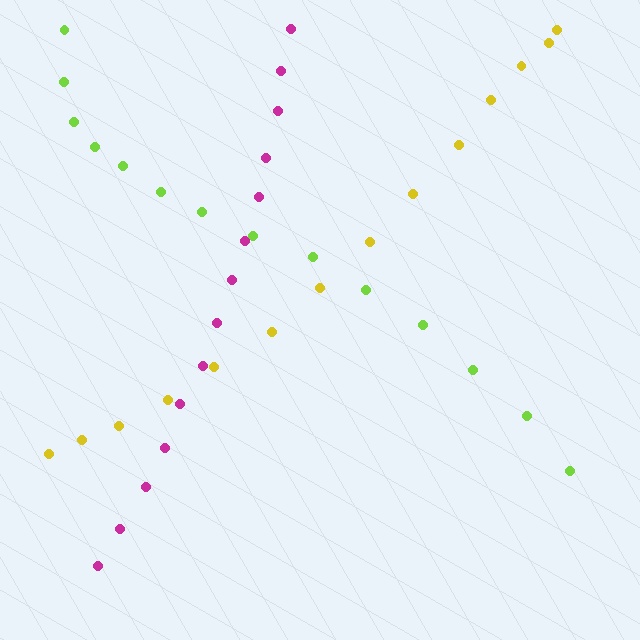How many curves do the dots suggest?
There are 3 distinct paths.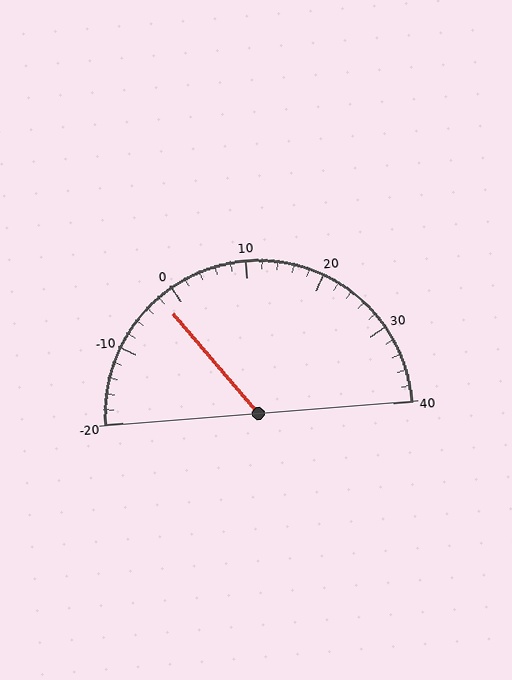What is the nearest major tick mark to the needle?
The nearest major tick mark is 0.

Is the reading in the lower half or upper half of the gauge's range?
The reading is in the lower half of the range (-20 to 40).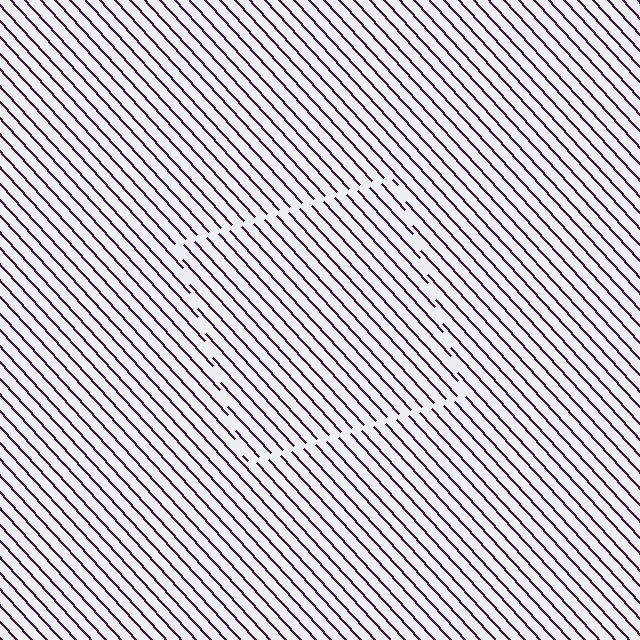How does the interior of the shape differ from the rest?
The interior of the shape contains the same grating, shifted by half a period — the contour is defined by the phase discontinuity where line-ends from the inner and outer gratings abut.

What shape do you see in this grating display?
An illusory square. The interior of the shape contains the same grating, shifted by half a period — the contour is defined by the phase discontinuity where line-ends from the inner and outer gratings abut.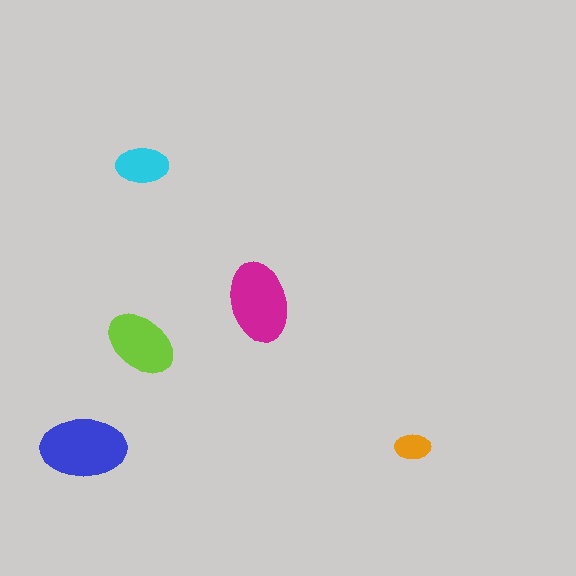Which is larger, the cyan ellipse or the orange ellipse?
The cyan one.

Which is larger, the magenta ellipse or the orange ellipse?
The magenta one.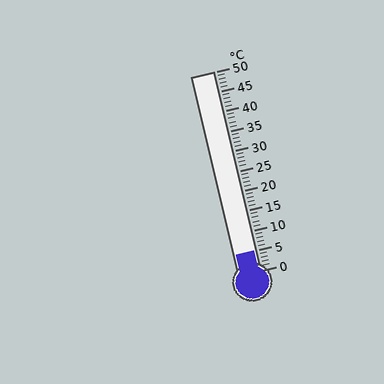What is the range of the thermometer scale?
The thermometer scale ranges from 0°C to 50°C.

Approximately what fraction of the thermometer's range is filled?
The thermometer is filled to approximately 10% of its range.